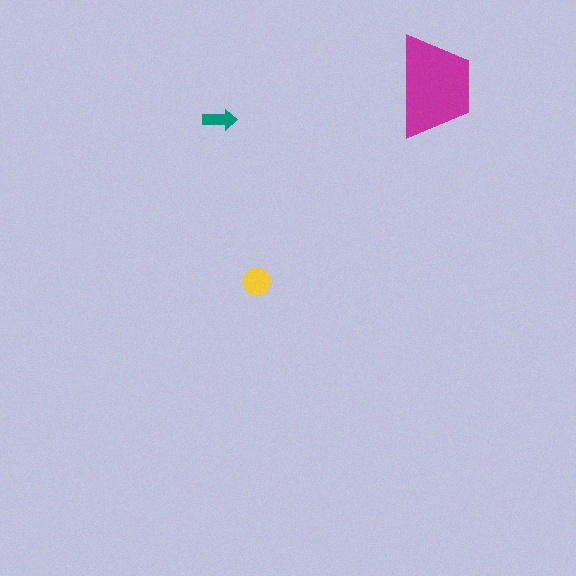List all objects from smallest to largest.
The teal arrow, the yellow circle, the magenta trapezoid.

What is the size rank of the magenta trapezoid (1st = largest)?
1st.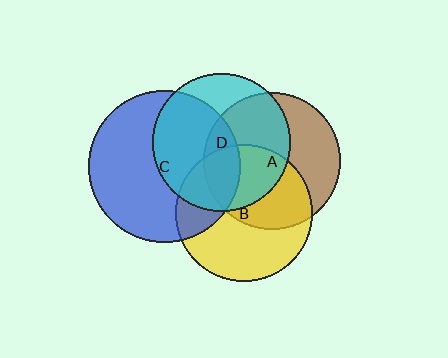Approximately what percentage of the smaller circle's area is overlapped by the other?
Approximately 35%.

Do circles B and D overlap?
Yes.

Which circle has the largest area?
Circle C (blue).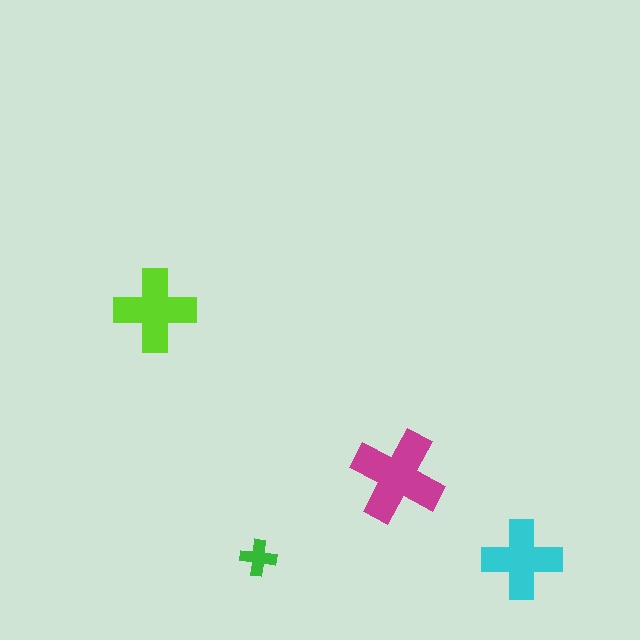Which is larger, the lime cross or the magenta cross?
The magenta one.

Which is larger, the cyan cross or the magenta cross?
The magenta one.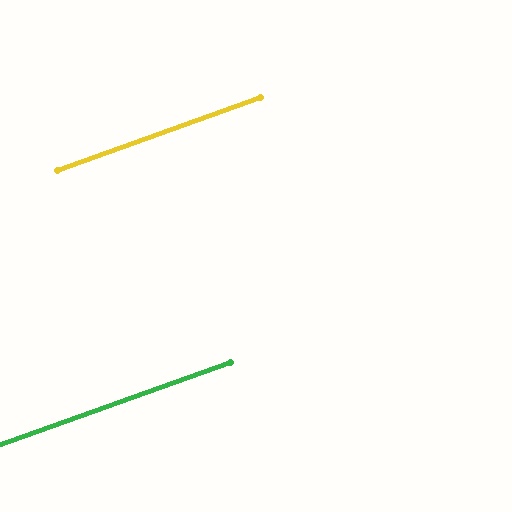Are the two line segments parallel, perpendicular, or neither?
Parallel — their directions differ by only 0.0°.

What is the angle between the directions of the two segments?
Approximately 0 degrees.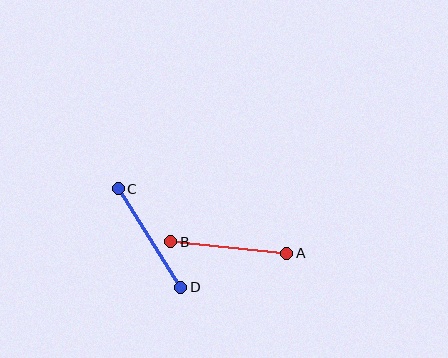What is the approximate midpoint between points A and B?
The midpoint is at approximately (229, 248) pixels.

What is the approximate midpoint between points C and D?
The midpoint is at approximately (149, 238) pixels.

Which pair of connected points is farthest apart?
Points C and D are farthest apart.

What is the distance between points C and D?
The distance is approximately 117 pixels.